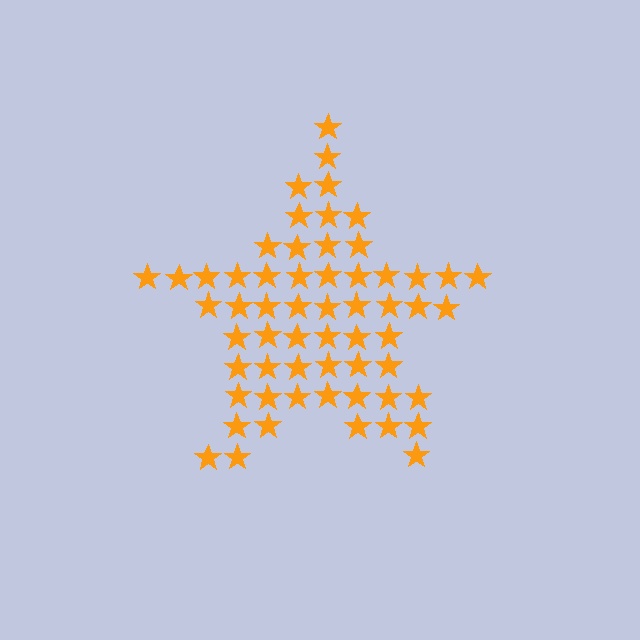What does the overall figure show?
The overall figure shows a star.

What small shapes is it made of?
It is made of small stars.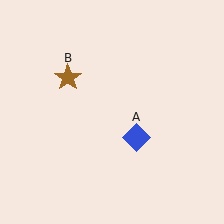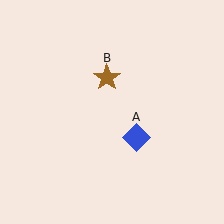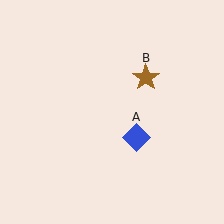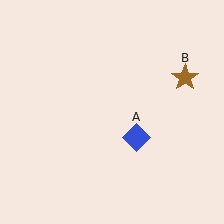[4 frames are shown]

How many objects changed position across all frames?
1 object changed position: brown star (object B).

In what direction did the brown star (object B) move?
The brown star (object B) moved right.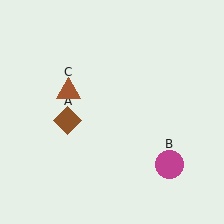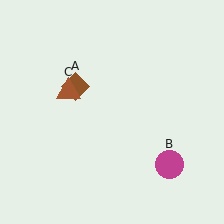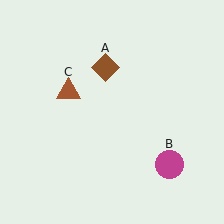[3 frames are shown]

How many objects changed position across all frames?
1 object changed position: brown diamond (object A).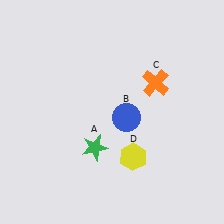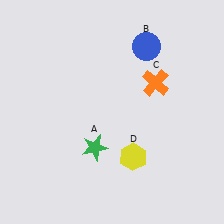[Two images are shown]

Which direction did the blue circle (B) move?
The blue circle (B) moved up.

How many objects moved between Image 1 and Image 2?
1 object moved between the two images.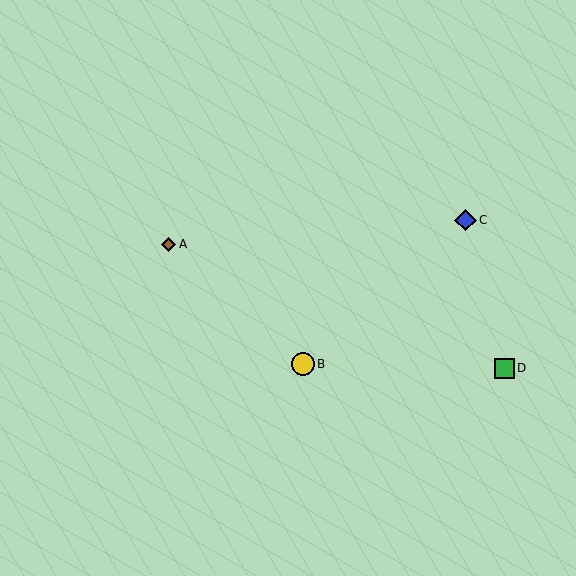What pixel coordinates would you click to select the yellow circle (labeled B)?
Click at (303, 364) to select the yellow circle B.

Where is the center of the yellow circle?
The center of the yellow circle is at (303, 364).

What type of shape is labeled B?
Shape B is a yellow circle.